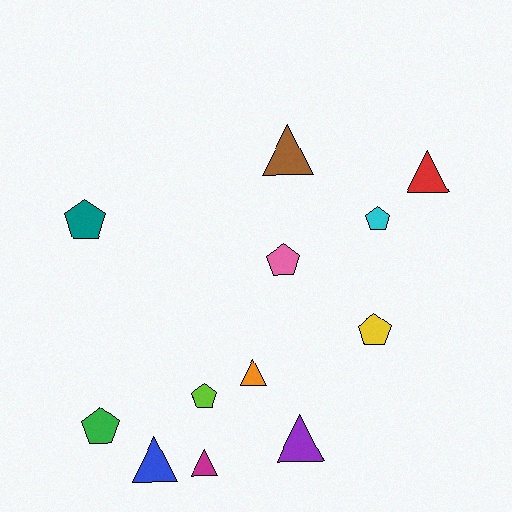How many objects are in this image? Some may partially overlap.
There are 12 objects.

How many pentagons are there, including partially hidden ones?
There are 6 pentagons.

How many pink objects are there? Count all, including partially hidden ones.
There is 1 pink object.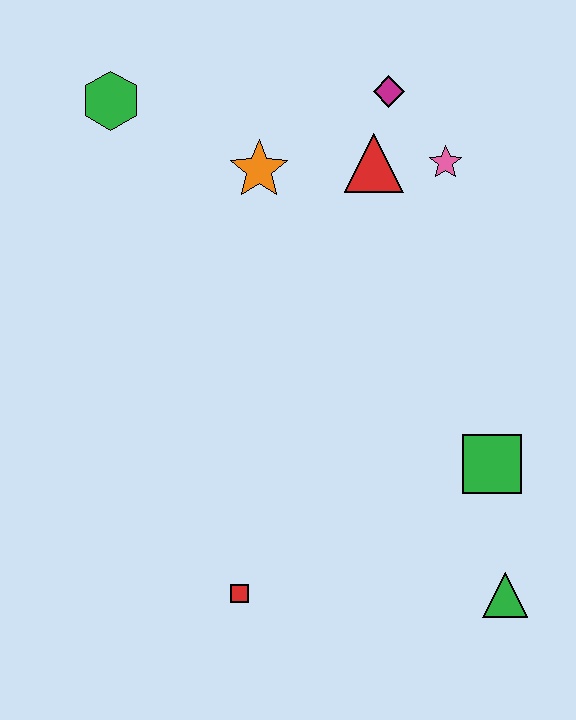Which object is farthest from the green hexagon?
The green triangle is farthest from the green hexagon.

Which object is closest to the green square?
The green triangle is closest to the green square.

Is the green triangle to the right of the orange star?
Yes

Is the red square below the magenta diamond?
Yes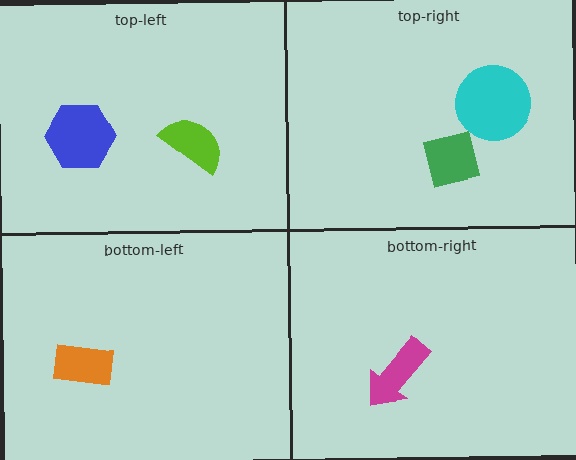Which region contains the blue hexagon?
The top-left region.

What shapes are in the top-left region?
The lime semicircle, the blue hexagon.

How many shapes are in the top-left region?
2.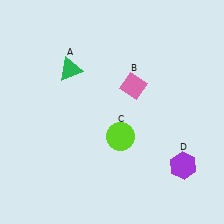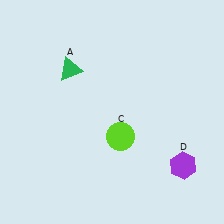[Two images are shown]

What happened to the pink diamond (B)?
The pink diamond (B) was removed in Image 2. It was in the top-right area of Image 1.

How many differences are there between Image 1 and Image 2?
There is 1 difference between the two images.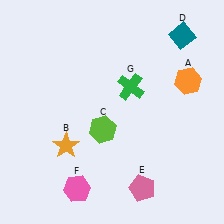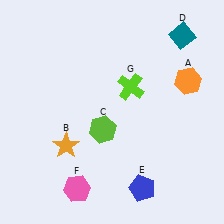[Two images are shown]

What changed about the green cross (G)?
In Image 1, G is green. In Image 2, it changed to lime.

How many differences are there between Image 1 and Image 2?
There are 2 differences between the two images.